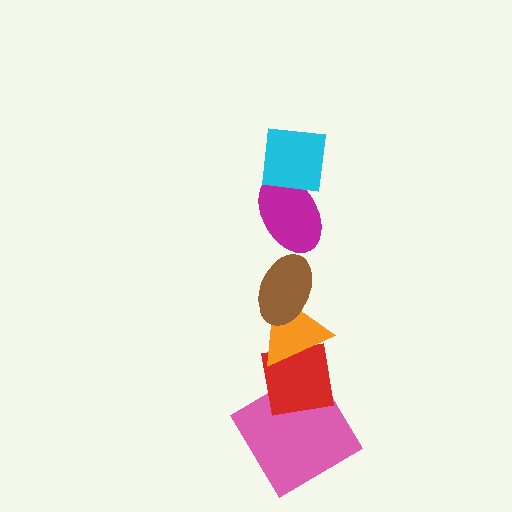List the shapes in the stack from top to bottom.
From top to bottom: the cyan square, the magenta ellipse, the brown ellipse, the orange triangle, the red square, the pink diamond.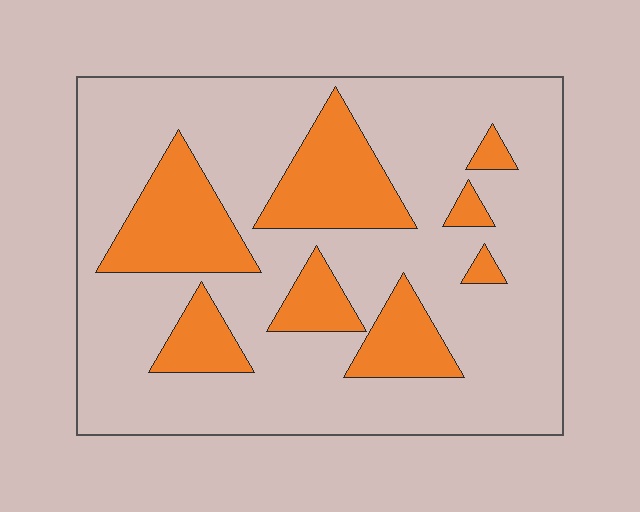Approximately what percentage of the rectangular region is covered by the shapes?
Approximately 25%.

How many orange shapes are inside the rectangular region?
8.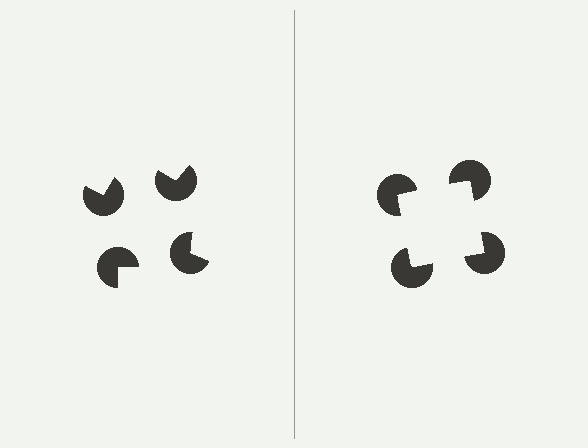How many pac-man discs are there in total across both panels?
8 — 4 on each side.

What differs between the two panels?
The pac-man discs are positioned identically on both sides; only the wedge orientations differ. On the right they align to a square; on the left they are misaligned.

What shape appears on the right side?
An illusory square.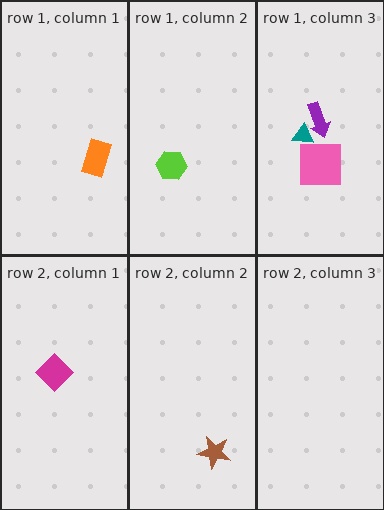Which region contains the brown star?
The row 2, column 2 region.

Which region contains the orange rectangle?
The row 1, column 1 region.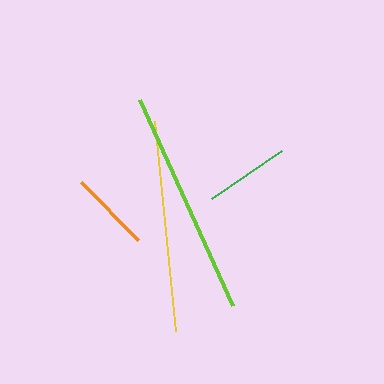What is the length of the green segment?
The green segment is approximately 85 pixels long.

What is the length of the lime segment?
The lime segment is approximately 226 pixels long.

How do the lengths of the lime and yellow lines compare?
The lime and yellow lines are approximately the same length.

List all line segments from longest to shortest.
From longest to shortest: lime, yellow, green, orange.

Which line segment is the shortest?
The orange line is the shortest at approximately 81 pixels.